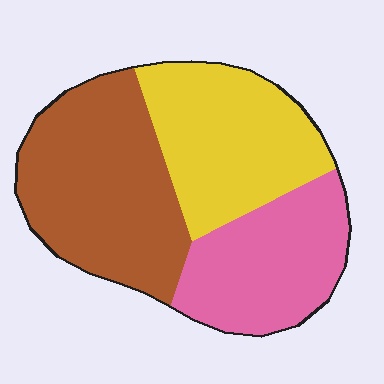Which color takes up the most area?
Brown, at roughly 40%.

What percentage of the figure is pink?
Pink takes up between a quarter and a half of the figure.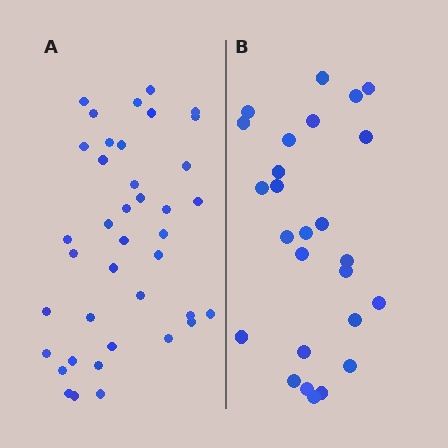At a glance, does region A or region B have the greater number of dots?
Region A (the left region) has more dots.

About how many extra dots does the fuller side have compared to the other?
Region A has approximately 15 more dots than region B.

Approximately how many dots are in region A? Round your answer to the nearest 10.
About 40 dots. (The exact count is 39, which rounds to 40.)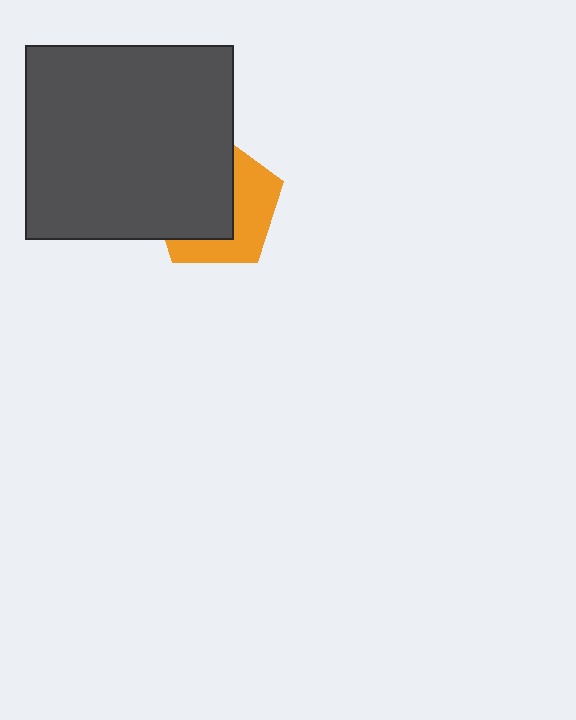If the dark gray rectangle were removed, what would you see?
You would see the complete orange pentagon.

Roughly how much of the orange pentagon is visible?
A small part of it is visible (roughly 44%).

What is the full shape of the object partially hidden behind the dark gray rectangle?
The partially hidden object is an orange pentagon.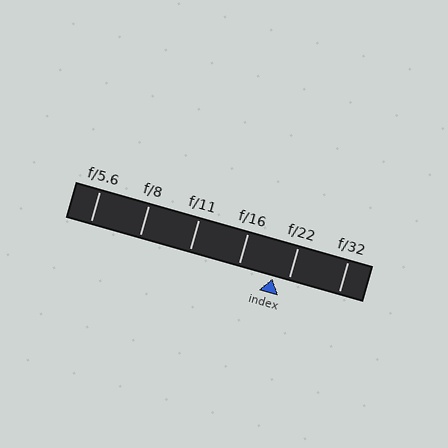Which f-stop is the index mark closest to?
The index mark is closest to f/22.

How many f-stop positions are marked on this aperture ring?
There are 6 f-stop positions marked.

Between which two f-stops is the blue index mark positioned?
The index mark is between f/16 and f/22.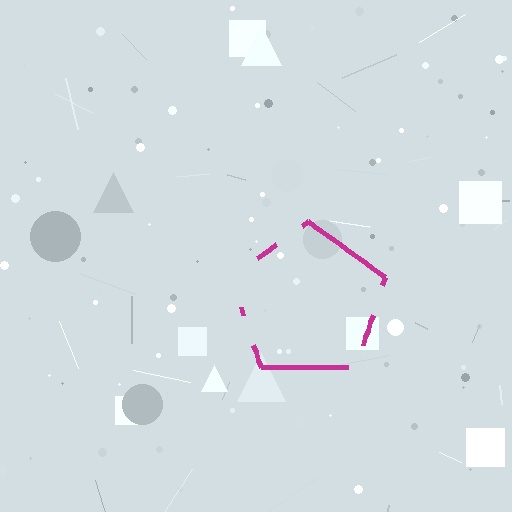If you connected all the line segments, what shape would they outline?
They would outline a pentagon.